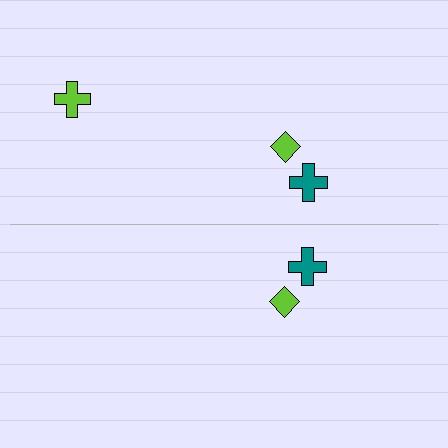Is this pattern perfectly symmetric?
No, the pattern is not perfectly symmetric. A lime cross is missing from the bottom side.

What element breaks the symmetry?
A lime cross is missing from the bottom side.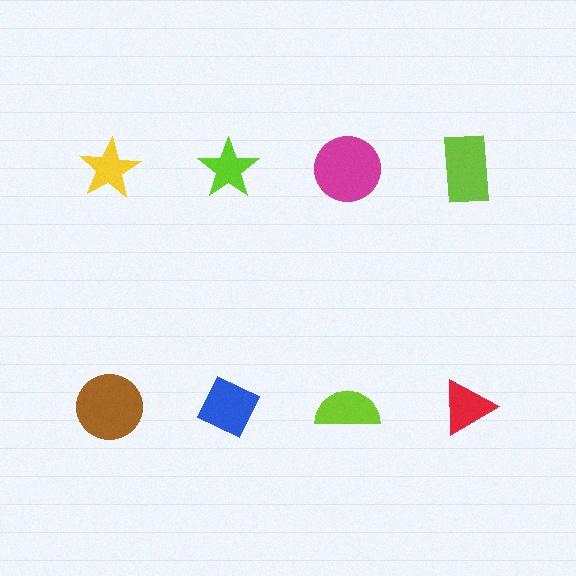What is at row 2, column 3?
A lime semicircle.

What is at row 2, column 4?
A red triangle.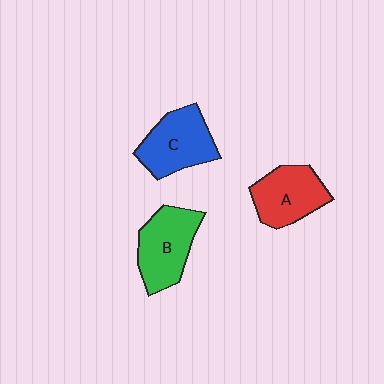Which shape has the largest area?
Shape B (green).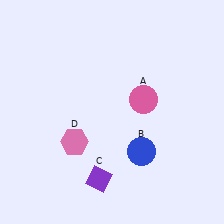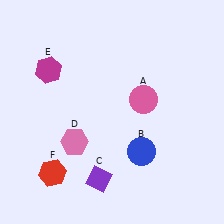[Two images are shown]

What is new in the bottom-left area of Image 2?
A red hexagon (F) was added in the bottom-left area of Image 2.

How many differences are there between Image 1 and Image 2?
There are 2 differences between the two images.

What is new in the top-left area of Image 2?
A magenta hexagon (E) was added in the top-left area of Image 2.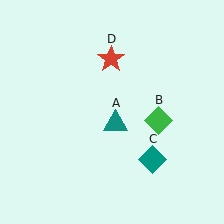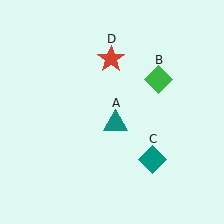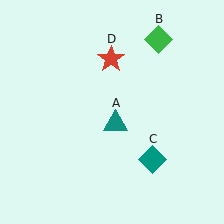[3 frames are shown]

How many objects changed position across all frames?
1 object changed position: green diamond (object B).